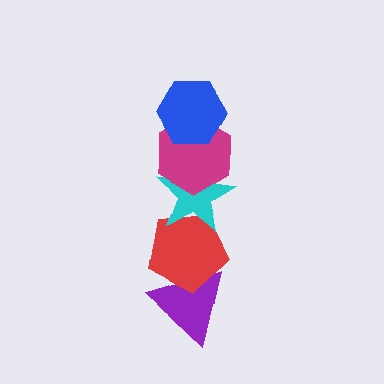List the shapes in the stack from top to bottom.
From top to bottom: the blue hexagon, the magenta hexagon, the cyan star, the red pentagon, the purple triangle.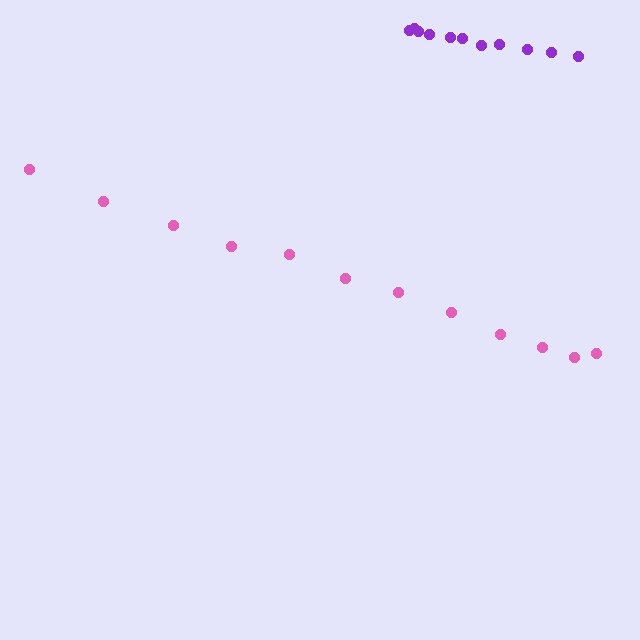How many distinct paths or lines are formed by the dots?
There are 2 distinct paths.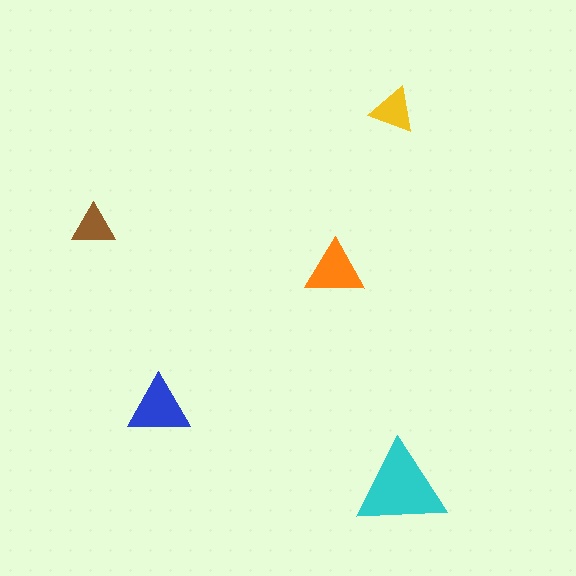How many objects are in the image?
There are 5 objects in the image.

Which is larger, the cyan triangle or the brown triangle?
The cyan one.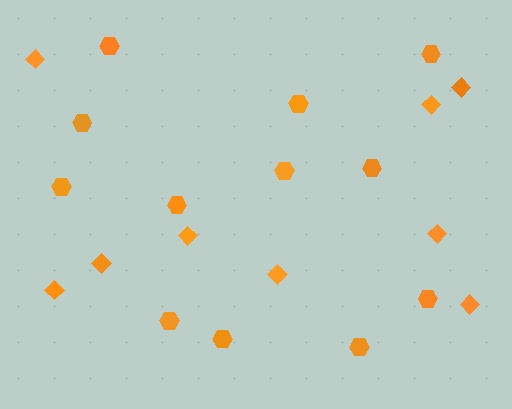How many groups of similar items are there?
There are 2 groups: one group of hexagons (12) and one group of diamonds (9).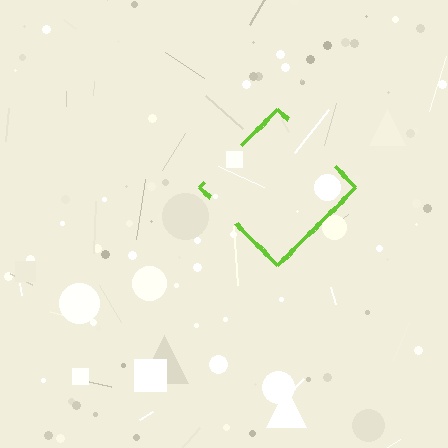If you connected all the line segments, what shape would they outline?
They would outline a diamond.